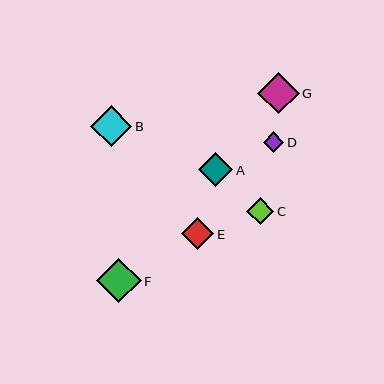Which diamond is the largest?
Diamond F is the largest with a size of approximately 44 pixels.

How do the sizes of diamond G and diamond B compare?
Diamond G and diamond B are approximately the same size.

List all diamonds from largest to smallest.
From largest to smallest: F, G, B, A, E, C, D.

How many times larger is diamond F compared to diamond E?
Diamond F is approximately 1.4 times the size of diamond E.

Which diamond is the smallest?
Diamond D is the smallest with a size of approximately 21 pixels.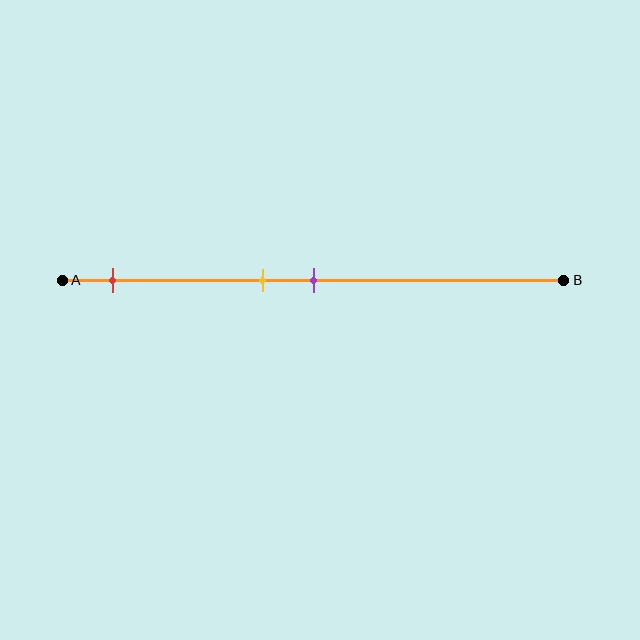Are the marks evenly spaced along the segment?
No, the marks are not evenly spaced.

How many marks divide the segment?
There are 3 marks dividing the segment.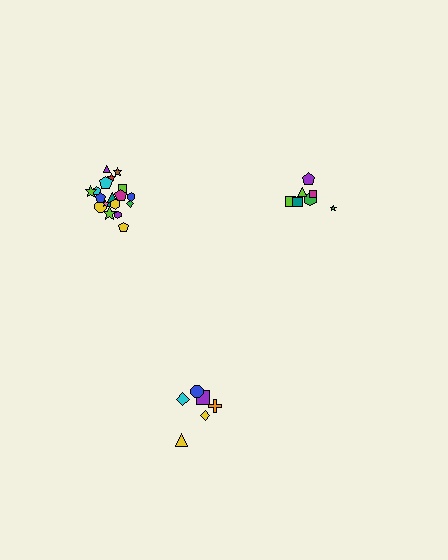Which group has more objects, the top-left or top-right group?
The top-left group.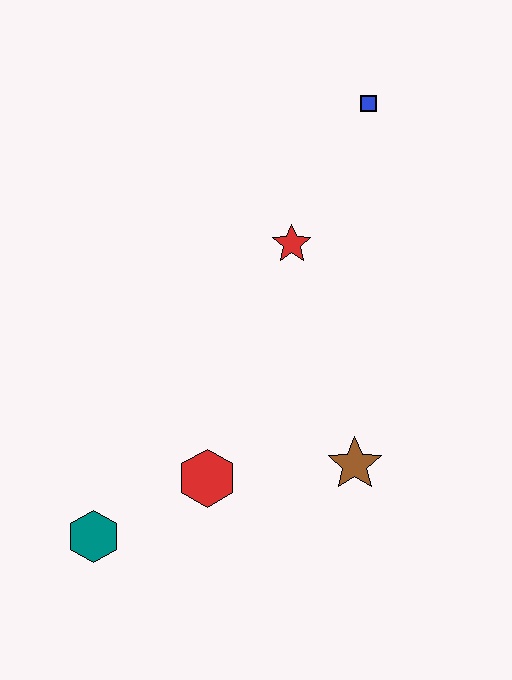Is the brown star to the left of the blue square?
Yes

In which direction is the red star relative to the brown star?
The red star is above the brown star.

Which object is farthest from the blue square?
The teal hexagon is farthest from the blue square.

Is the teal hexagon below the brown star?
Yes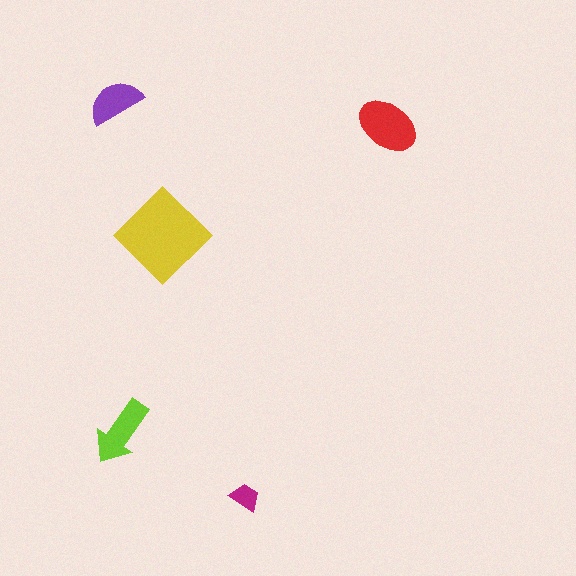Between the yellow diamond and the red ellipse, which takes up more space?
The yellow diamond.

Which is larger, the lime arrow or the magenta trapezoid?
The lime arrow.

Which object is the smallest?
The magenta trapezoid.